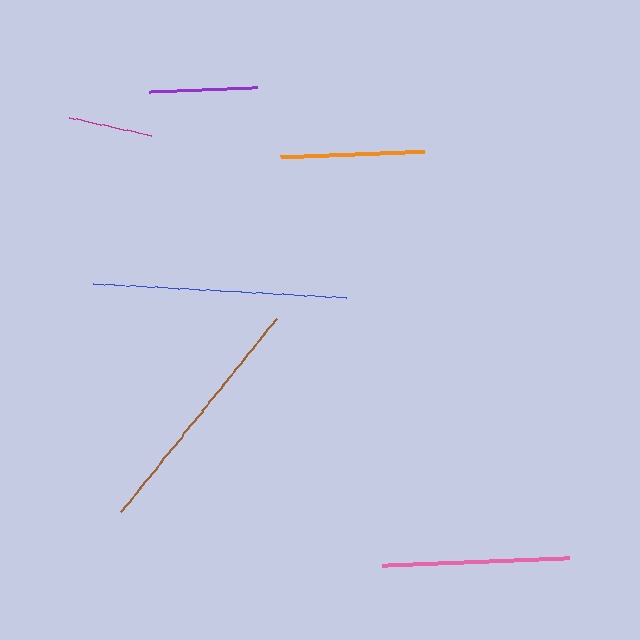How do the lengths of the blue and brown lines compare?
The blue and brown lines are approximately the same length.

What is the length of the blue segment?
The blue segment is approximately 253 pixels long.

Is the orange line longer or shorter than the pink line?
The pink line is longer than the orange line.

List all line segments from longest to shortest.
From longest to shortest: blue, brown, pink, orange, purple, magenta.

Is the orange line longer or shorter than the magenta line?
The orange line is longer than the magenta line.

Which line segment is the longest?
The blue line is the longest at approximately 253 pixels.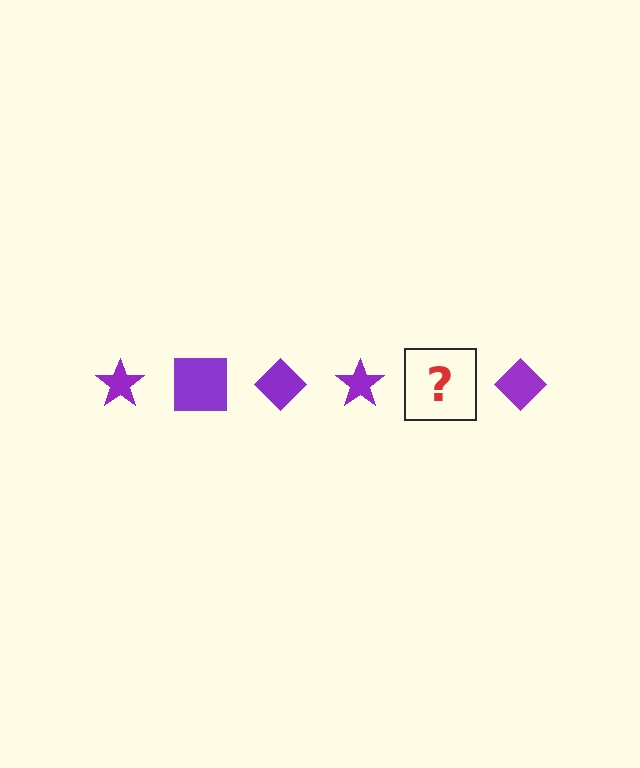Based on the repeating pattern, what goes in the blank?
The blank should be a purple square.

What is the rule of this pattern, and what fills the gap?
The rule is that the pattern cycles through star, square, diamond shapes in purple. The gap should be filled with a purple square.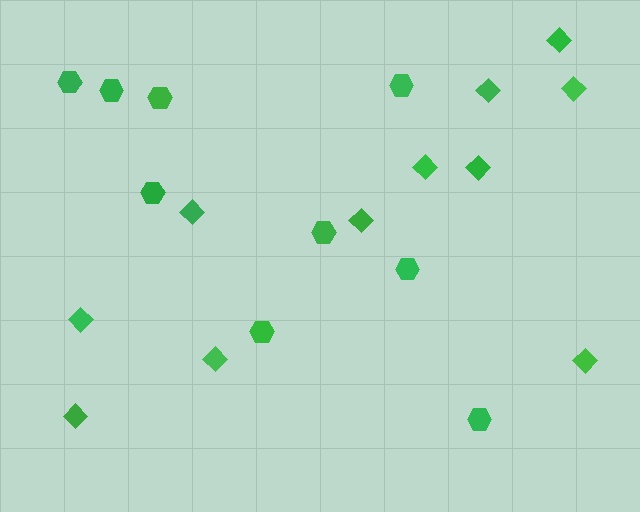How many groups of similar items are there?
There are 2 groups: one group of diamonds (11) and one group of hexagons (9).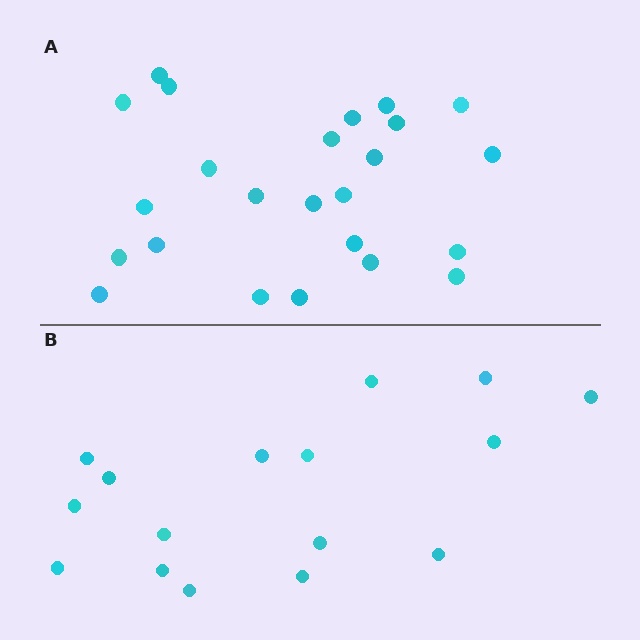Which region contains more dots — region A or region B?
Region A (the top region) has more dots.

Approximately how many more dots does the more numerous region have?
Region A has roughly 8 or so more dots than region B.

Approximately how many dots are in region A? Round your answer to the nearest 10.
About 20 dots. (The exact count is 24, which rounds to 20.)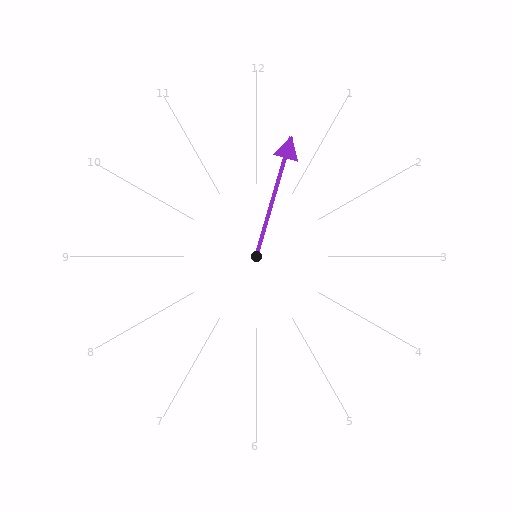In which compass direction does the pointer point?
North.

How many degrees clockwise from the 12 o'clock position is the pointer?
Approximately 17 degrees.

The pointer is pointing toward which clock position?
Roughly 1 o'clock.